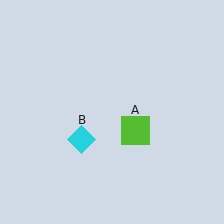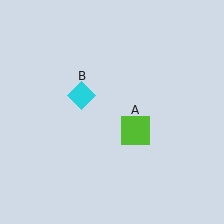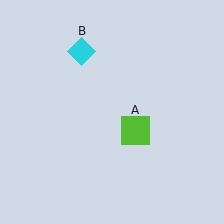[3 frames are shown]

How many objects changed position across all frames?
1 object changed position: cyan diamond (object B).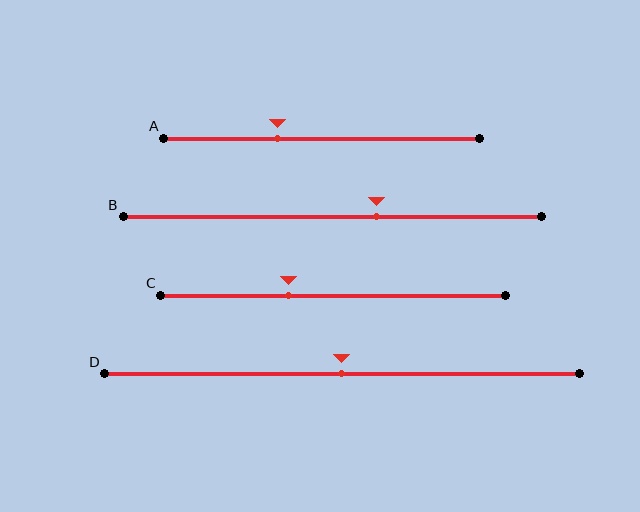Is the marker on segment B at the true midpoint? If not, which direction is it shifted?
No, the marker on segment B is shifted to the right by about 11% of the segment length.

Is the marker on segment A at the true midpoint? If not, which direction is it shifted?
No, the marker on segment A is shifted to the left by about 14% of the segment length.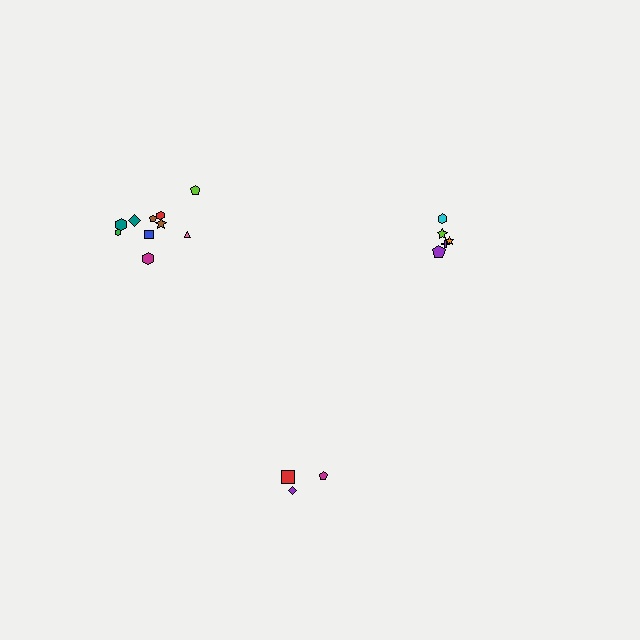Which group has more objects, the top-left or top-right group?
The top-left group.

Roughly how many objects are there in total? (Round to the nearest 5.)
Roughly 20 objects in total.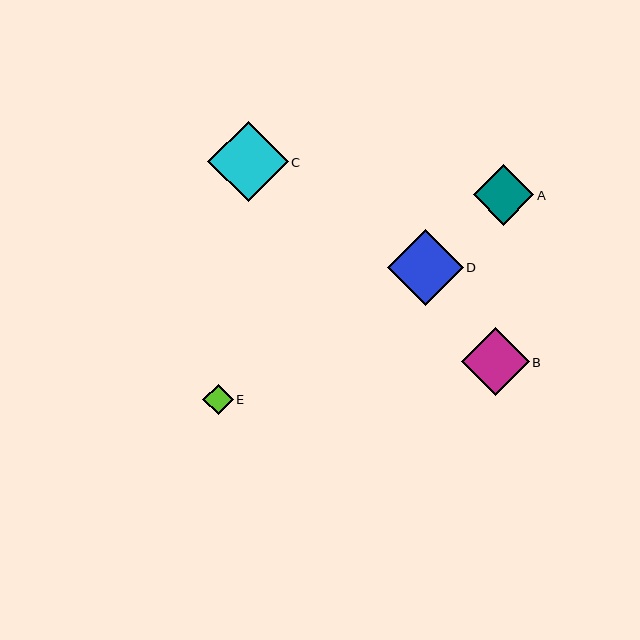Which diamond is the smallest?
Diamond E is the smallest with a size of approximately 31 pixels.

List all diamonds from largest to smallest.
From largest to smallest: C, D, B, A, E.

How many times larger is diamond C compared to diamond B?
Diamond C is approximately 1.2 times the size of diamond B.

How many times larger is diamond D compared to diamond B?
Diamond D is approximately 1.1 times the size of diamond B.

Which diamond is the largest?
Diamond C is the largest with a size of approximately 81 pixels.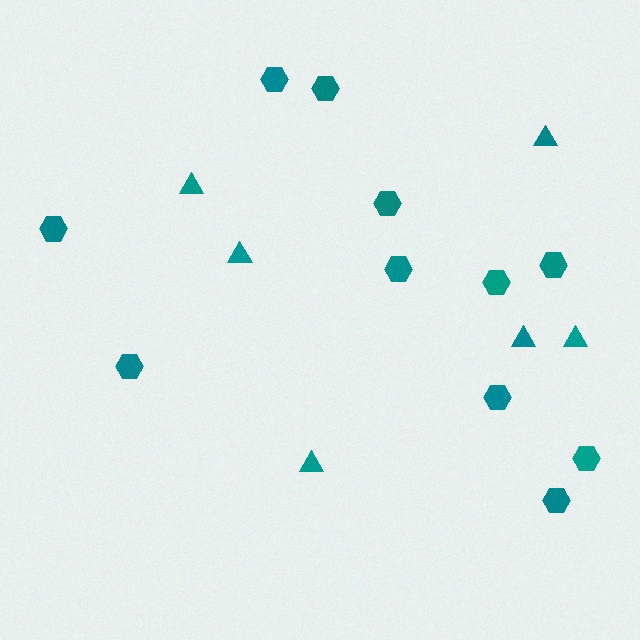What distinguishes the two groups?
There are 2 groups: one group of triangles (6) and one group of hexagons (11).